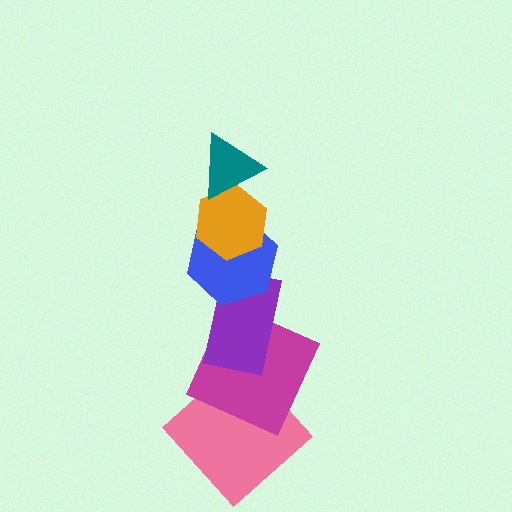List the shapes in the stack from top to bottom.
From top to bottom: the teal triangle, the orange hexagon, the blue hexagon, the purple rectangle, the magenta square, the pink diamond.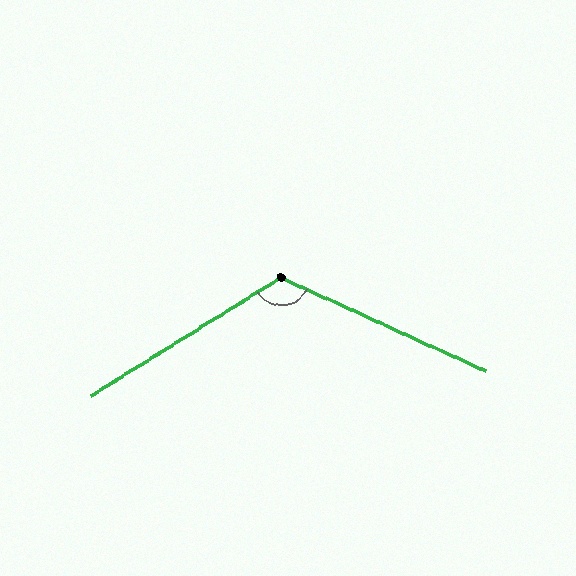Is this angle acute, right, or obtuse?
It is obtuse.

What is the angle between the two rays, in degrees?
Approximately 124 degrees.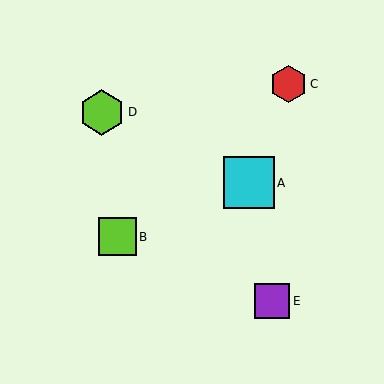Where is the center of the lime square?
The center of the lime square is at (117, 237).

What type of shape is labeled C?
Shape C is a red hexagon.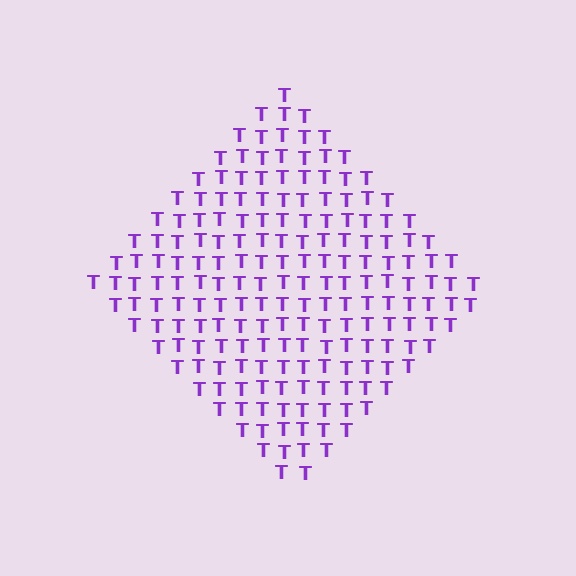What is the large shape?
The large shape is a diamond.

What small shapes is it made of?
It is made of small letter T's.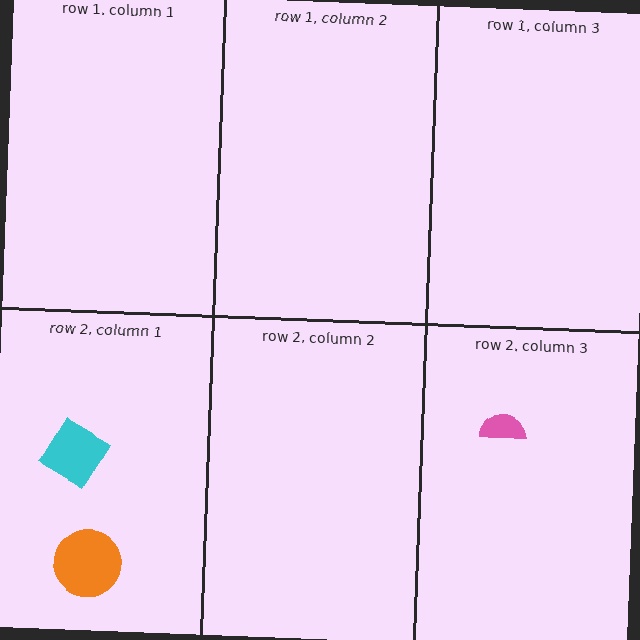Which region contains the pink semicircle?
The row 2, column 3 region.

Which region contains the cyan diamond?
The row 2, column 1 region.